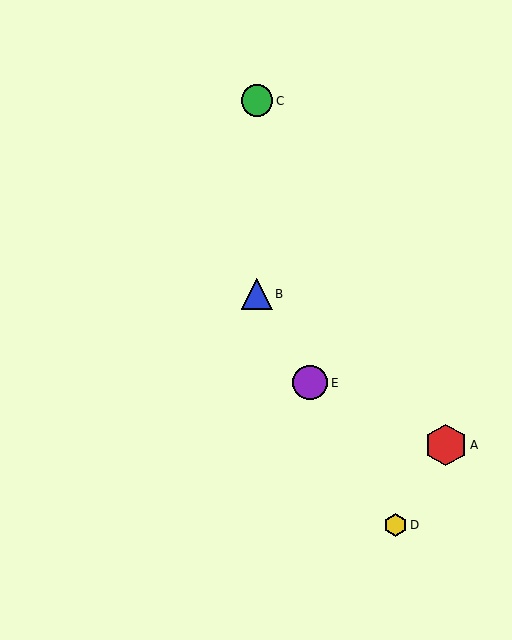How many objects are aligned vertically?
2 objects (B, C) are aligned vertically.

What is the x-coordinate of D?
Object D is at x≈396.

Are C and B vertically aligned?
Yes, both are at x≈257.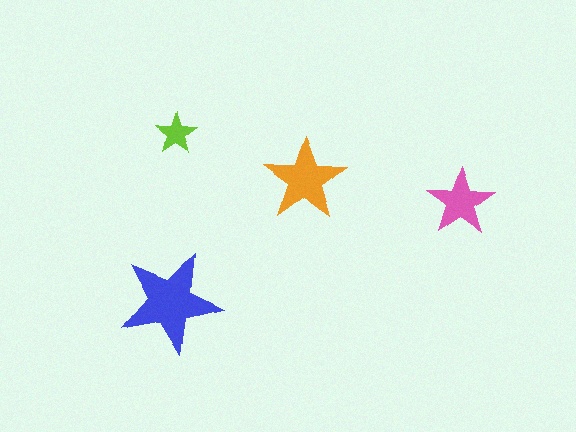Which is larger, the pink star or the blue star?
The blue one.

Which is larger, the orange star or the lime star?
The orange one.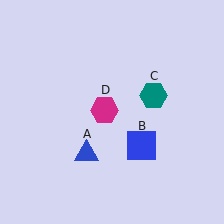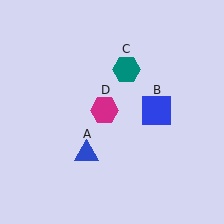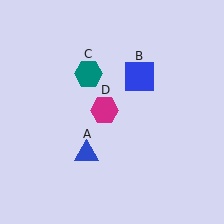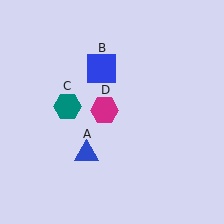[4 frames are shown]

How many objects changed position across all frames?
2 objects changed position: blue square (object B), teal hexagon (object C).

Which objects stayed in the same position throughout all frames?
Blue triangle (object A) and magenta hexagon (object D) remained stationary.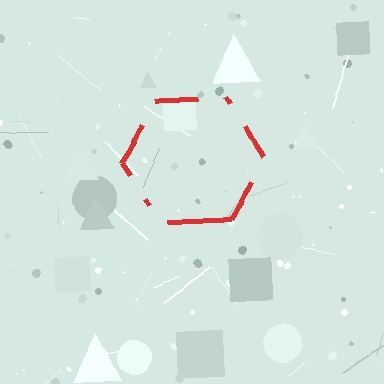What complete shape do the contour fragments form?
The contour fragments form a hexagon.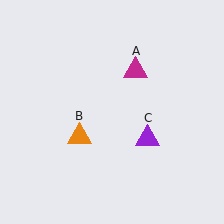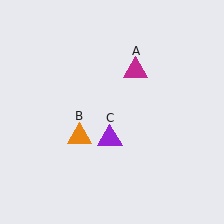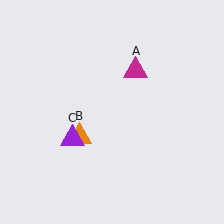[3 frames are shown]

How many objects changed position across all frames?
1 object changed position: purple triangle (object C).